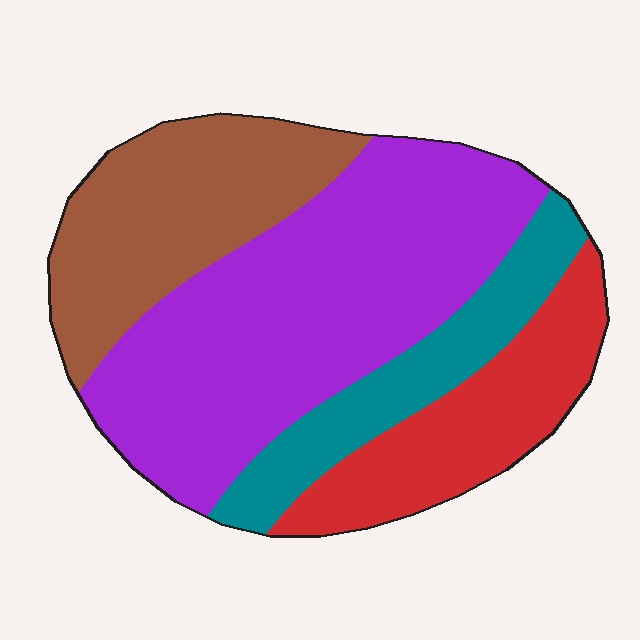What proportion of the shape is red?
Red covers around 20% of the shape.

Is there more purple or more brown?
Purple.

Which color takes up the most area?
Purple, at roughly 45%.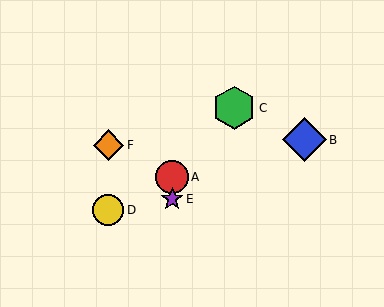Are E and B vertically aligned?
No, E is at x≈172 and B is at x≈304.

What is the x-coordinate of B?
Object B is at x≈304.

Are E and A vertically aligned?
Yes, both are at x≈172.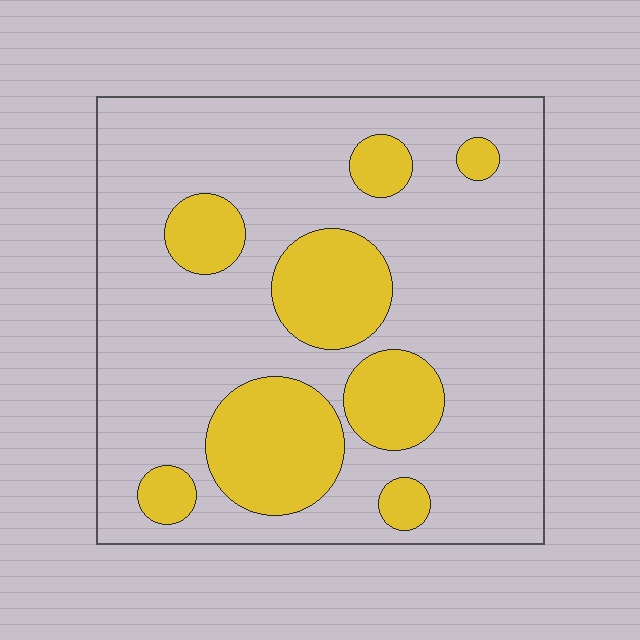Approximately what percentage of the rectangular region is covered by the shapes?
Approximately 25%.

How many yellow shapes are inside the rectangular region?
8.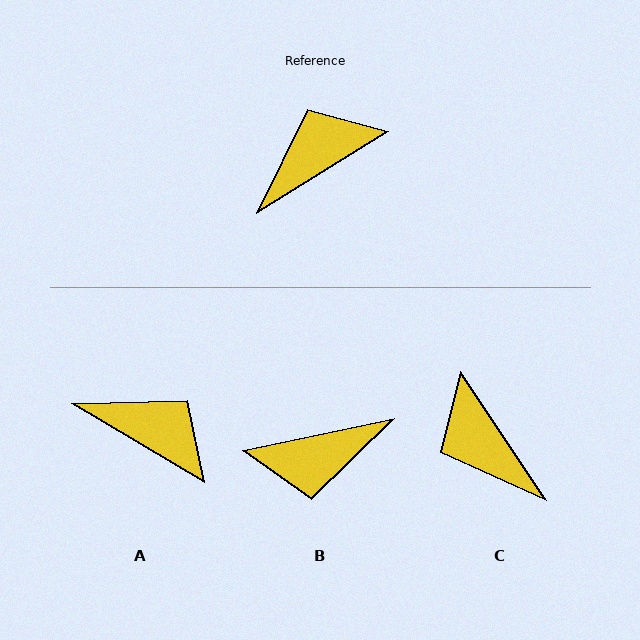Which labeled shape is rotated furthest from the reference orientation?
B, about 160 degrees away.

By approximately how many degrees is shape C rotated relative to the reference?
Approximately 91 degrees counter-clockwise.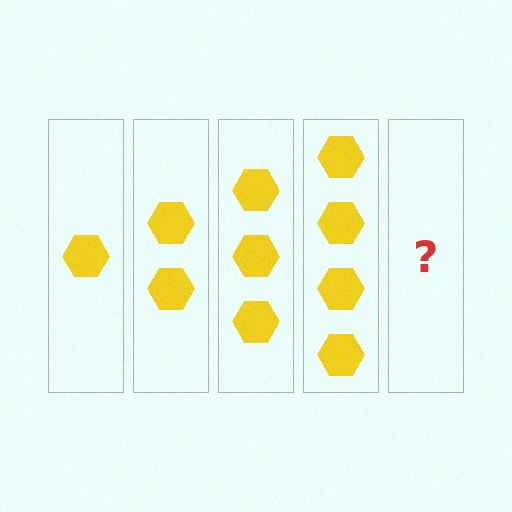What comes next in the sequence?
The next element should be 5 hexagons.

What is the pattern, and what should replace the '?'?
The pattern is that each step adds one more hexagon. The '?' should be 5 hexagons.